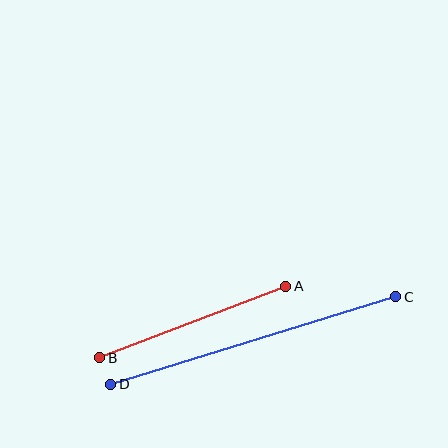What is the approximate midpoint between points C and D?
The midpoint is at approximately (253, 341) pixels.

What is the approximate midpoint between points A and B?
The midpoint is at approximately (193, 322) pixels.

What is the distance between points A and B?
The distance is approximately 199 pixels.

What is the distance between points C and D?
The distance is approximately 298 pixels.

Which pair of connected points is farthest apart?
Points C and D are farthest apart.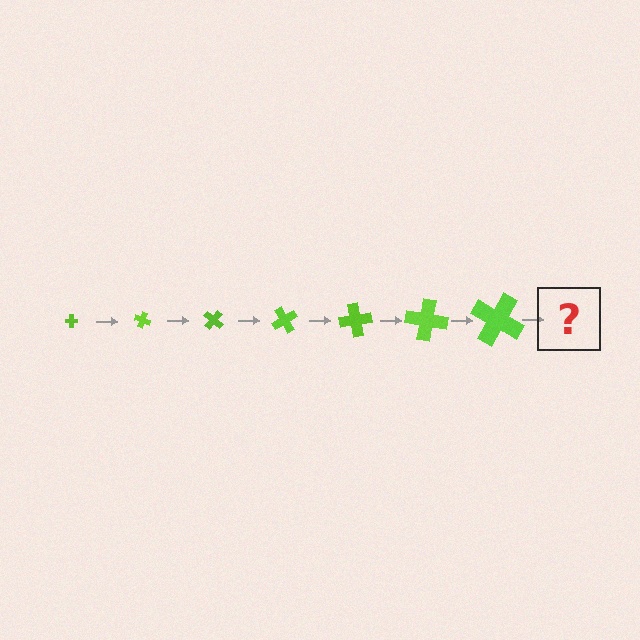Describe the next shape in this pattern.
It should be a cross, larger than the previous one and rotated 140 degrees from the start.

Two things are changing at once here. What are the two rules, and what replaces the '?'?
The two rules are that the cross grows larger each step and it rotates 20 degrees each step. The '?' should be a cross, larger than the previous one and rotated 140 degrees from the start.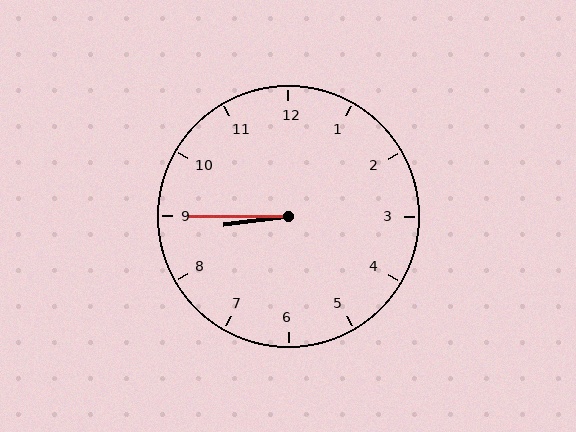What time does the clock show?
8:45.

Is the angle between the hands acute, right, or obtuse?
It is acute.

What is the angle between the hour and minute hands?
Approximately 8 degrees.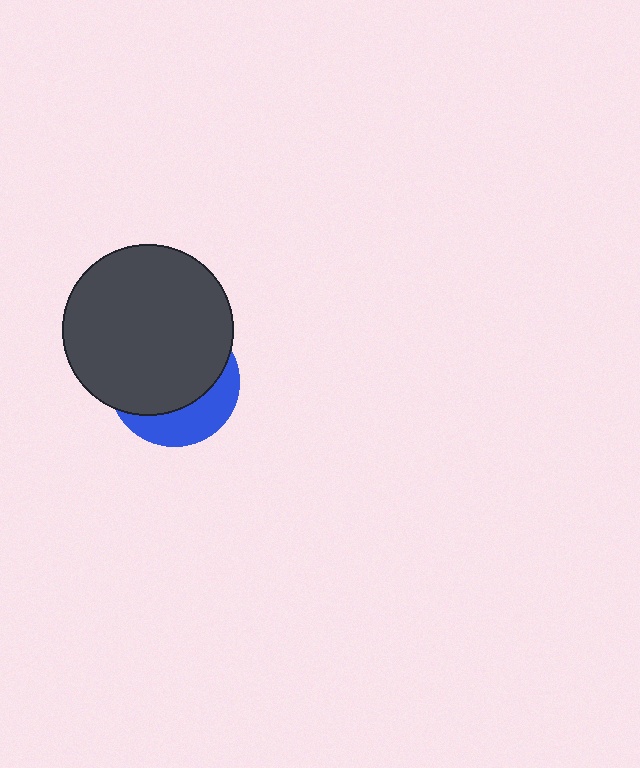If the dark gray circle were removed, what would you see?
You would see the complete blue circle.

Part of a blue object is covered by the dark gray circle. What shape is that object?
It is a circle.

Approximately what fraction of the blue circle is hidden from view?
Roughly 68% of the blue circle is hidden behind the dark gray circle.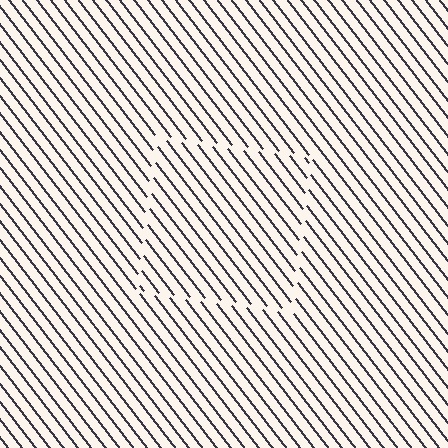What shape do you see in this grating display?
An illusory square. The interior of the shape contains the same grating, shifted by half a period — the contour is defined by the phase discontinuity where line-ends from the inner and outer gratings abut.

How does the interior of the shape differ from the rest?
The interior of the shape contains the same grating, shifted by half a period — the contour is defined by the phase discontinuity where line-ends from the inner and outer gratings abut.